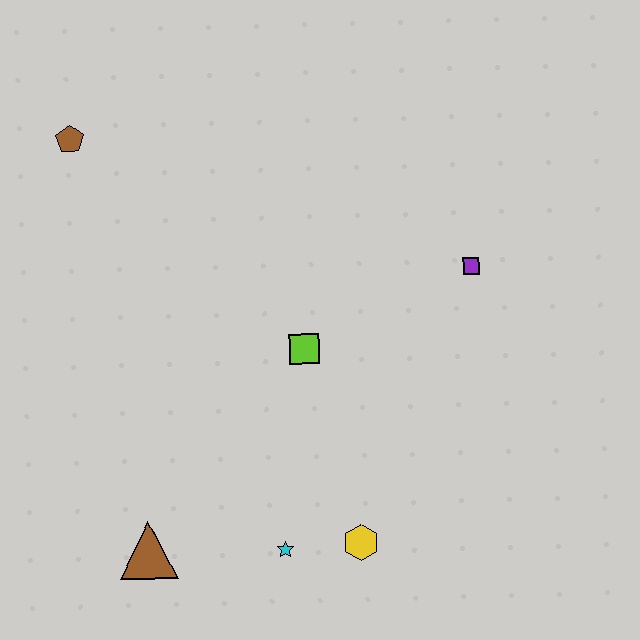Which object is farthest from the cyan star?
The brown pentagon is farthest from the cyan star.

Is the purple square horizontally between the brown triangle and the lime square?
No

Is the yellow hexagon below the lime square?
Yes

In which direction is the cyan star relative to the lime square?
The cyan star is below the lime square.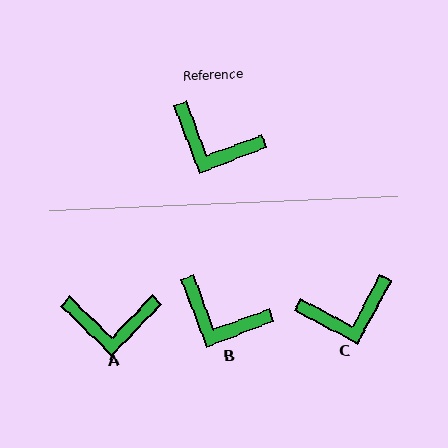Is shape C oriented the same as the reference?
No, it is off by about 41 degrees.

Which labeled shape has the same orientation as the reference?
B.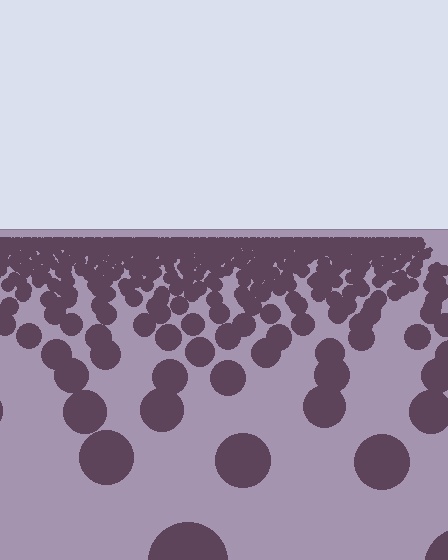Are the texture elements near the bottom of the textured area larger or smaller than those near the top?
Larger. Near the bottom, elements are closer to the viewer and appear at a bigger on-screen size.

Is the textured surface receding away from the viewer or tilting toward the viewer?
The surface is receding away from the viewer. Texture elements get smaller and denser toward the top.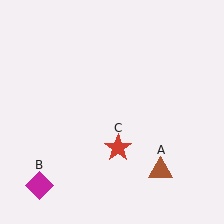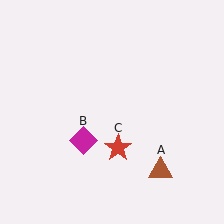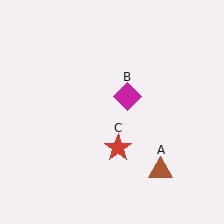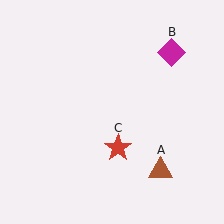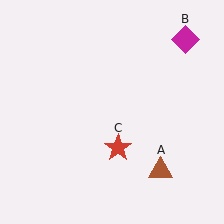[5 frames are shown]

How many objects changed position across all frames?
1 object changed position: magenta diamond (object B).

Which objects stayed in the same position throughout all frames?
Brown triangle (object A) and red star (object C) remained stationary.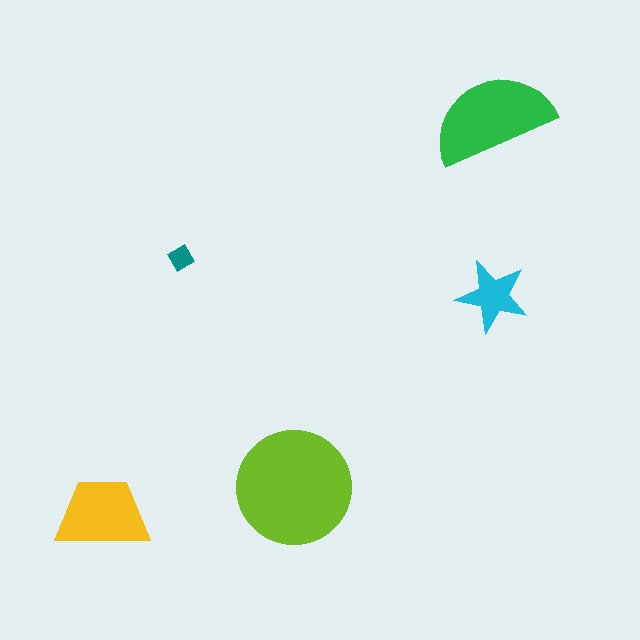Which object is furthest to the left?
The yellow trapezoid is leftmost.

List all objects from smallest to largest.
The teal diamond, the cyan star, the yellow trapezoid, the green semicircle, the lime circle.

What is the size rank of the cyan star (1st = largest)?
4th.